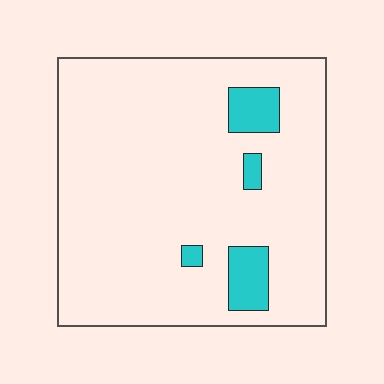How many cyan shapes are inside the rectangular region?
4.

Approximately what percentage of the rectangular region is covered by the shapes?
Approximately 10%.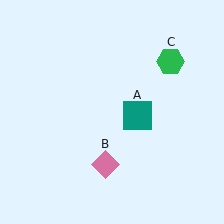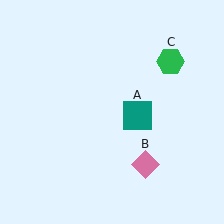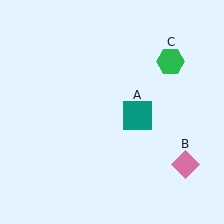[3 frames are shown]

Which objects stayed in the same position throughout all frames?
Teal square (object A) and green hexagon (object C) remained stationary.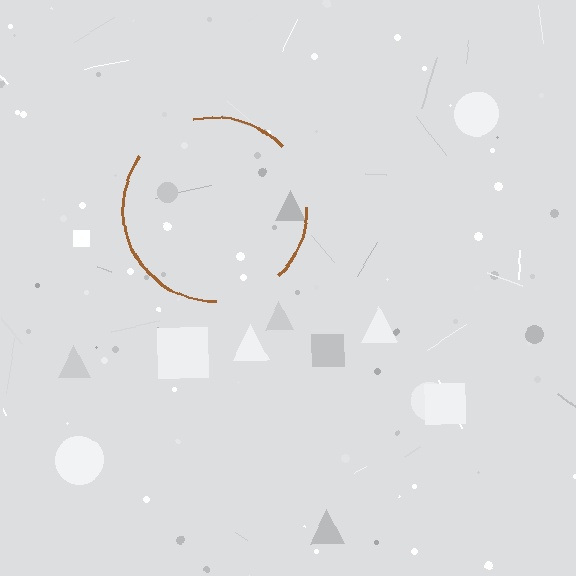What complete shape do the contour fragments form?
The contour fragments form a circle.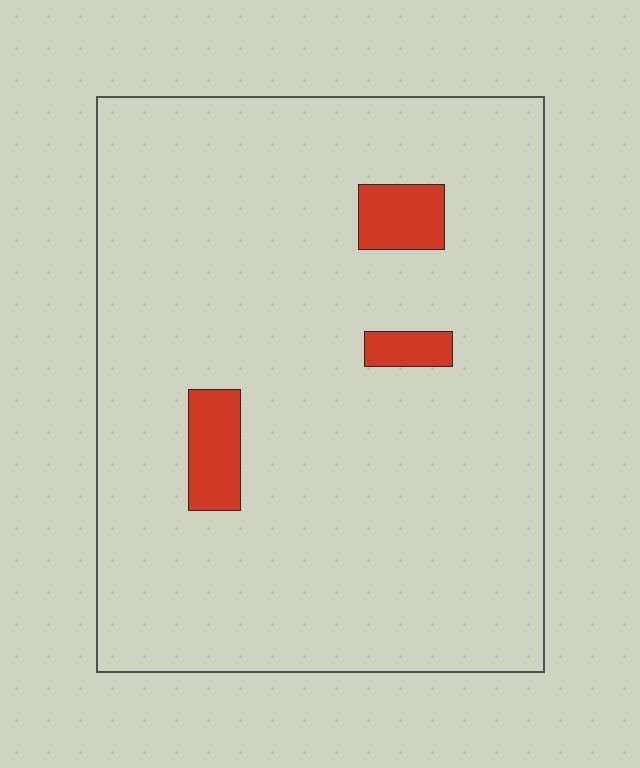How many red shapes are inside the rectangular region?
3.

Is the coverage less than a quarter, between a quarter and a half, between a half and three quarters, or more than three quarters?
Less than a quarter.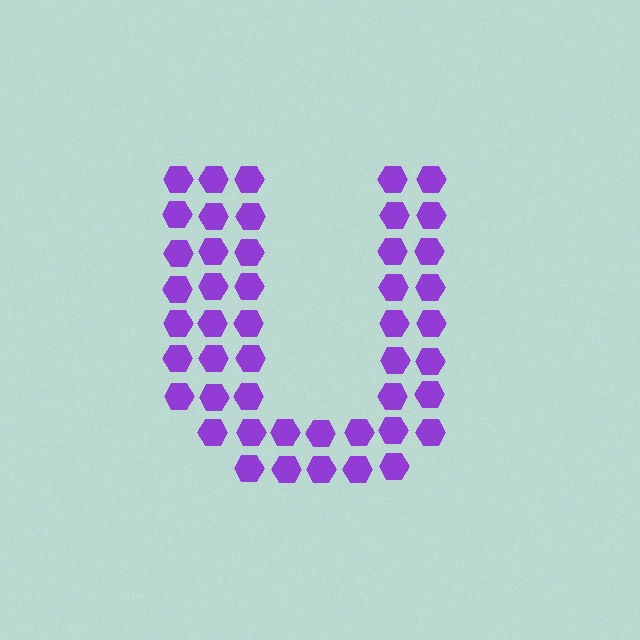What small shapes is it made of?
It is made of small hexagons.